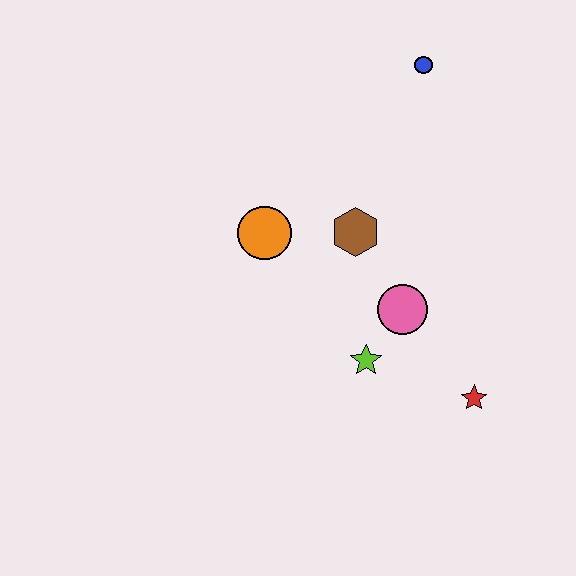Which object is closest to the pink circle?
The lime star is closest to the pink circle.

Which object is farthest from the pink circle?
The blue circle is farthest from the pink circle.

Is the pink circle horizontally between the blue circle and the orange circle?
Yes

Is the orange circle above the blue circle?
No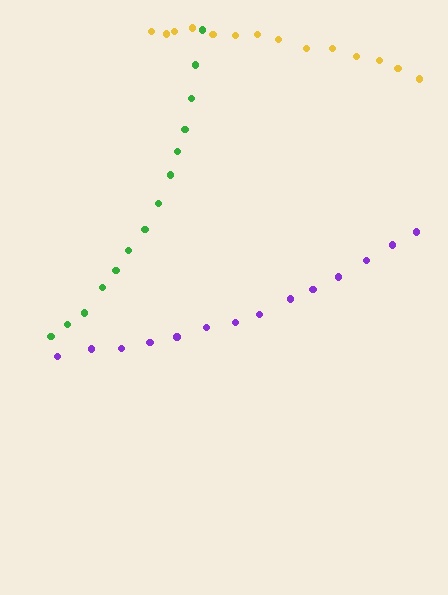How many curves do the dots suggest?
There are 3 distinct paths.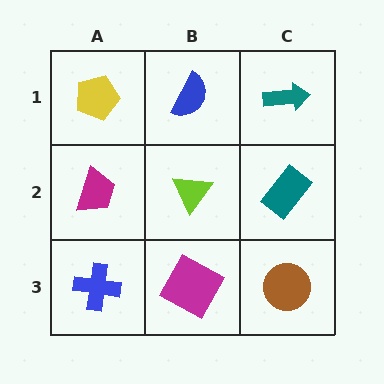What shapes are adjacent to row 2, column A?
A yellow pentagon (row 1, column A), a blue cross (row 3, column A), a lime triangle (row 2, column B).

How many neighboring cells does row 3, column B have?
3.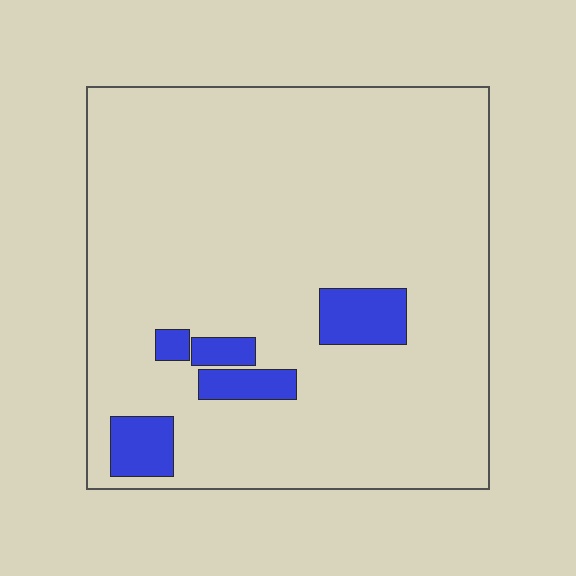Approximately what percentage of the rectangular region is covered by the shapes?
Approximately 10%.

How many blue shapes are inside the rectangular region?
5.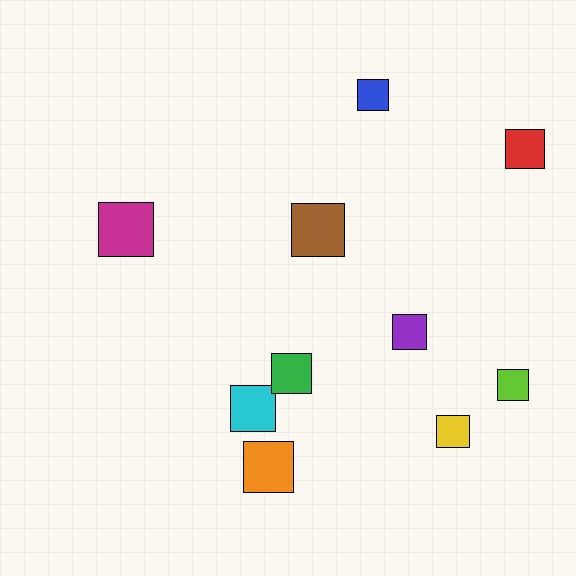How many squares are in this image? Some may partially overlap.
There are 10 squares.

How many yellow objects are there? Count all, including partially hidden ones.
There is 1 yellow object.